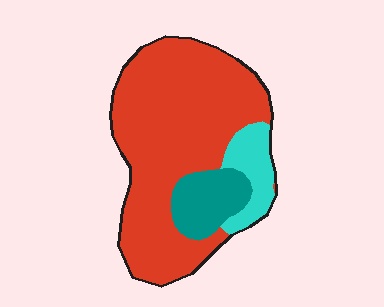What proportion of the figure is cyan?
Cyan covers about 10% of the figure.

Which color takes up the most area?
Red, at roughly 75%.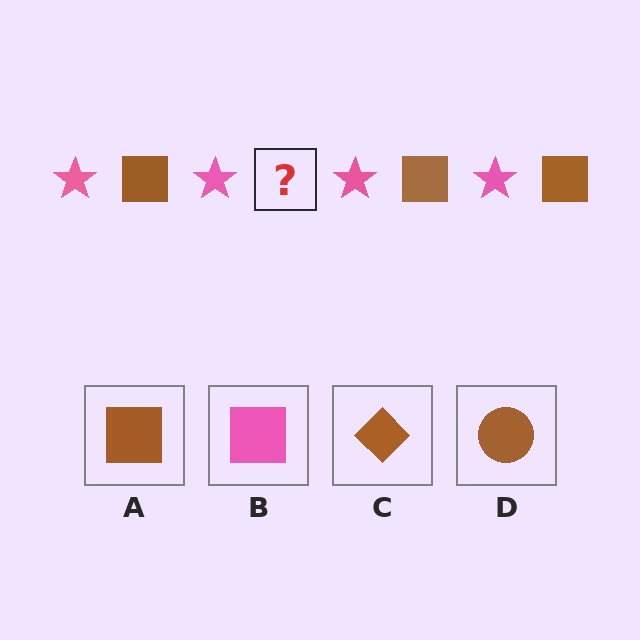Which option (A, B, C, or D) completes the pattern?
A.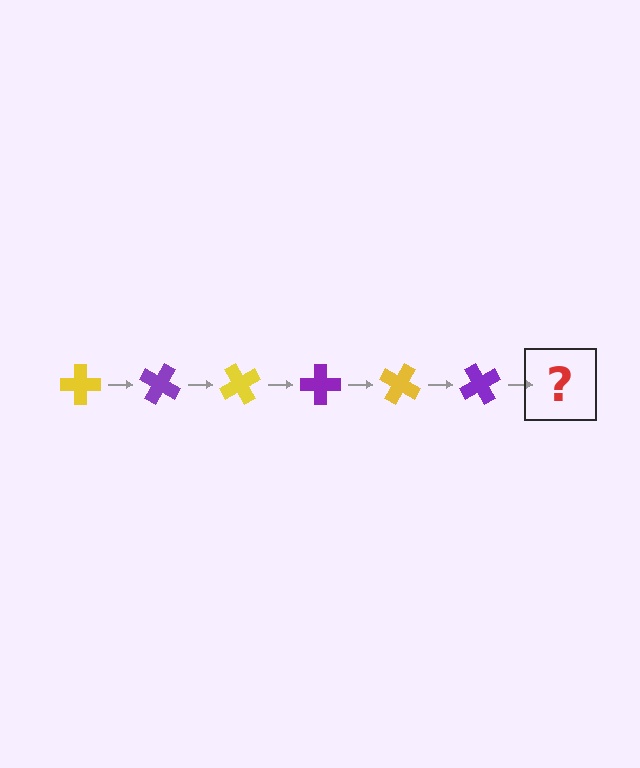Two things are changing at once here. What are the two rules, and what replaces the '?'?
The two rules are that it rotates 30 degrees each step and the color cycles through yellow and purple. The '?' should be a yellow cross, rotated 180 degrees from the start.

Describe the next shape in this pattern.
It should be a yellow cross, rotated 180 degrees from the start.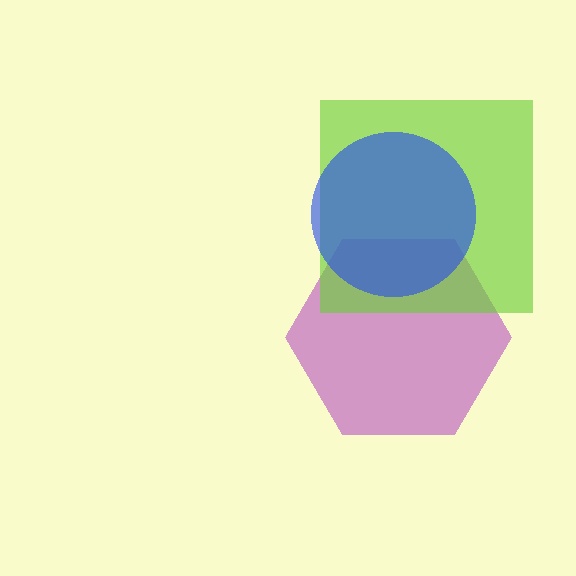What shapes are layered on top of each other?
The layered shapes are: a purple hexagon, a lime square, a blue circle.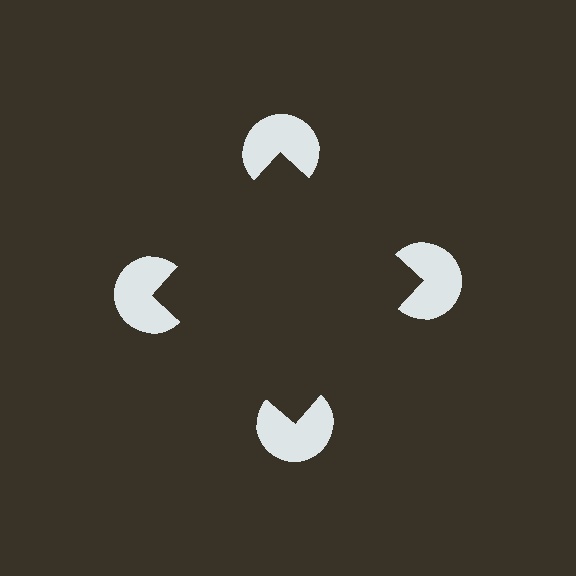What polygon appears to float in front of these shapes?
An illusory square — its edges are inferred from the aligned wedge cuts in the pac-man discs, not physically drawn.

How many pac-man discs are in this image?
There are 4 — one at each vertex of the illusory square.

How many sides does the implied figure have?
4 sides.